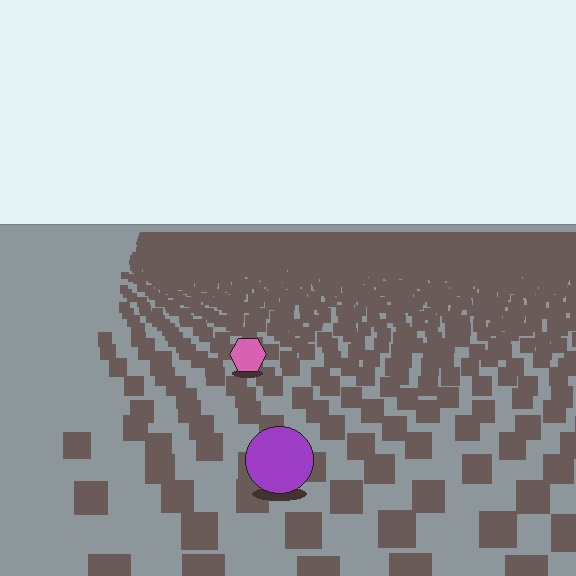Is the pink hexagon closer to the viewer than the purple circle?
No. The purple circle is closer — you can tell from the texture gradient: the ground texture is coarser near it.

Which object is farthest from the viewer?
The pink hexagon is farthest from the viewer. It appears smaller and the ground texture around it is denser.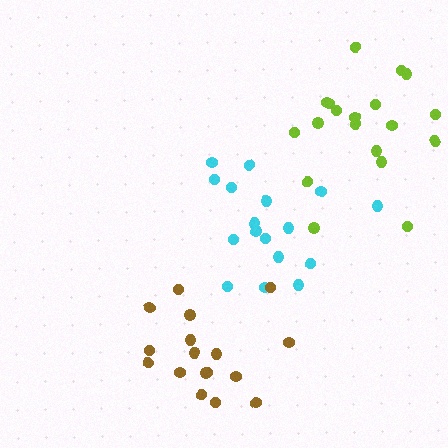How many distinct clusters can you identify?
There are 3 distinct clusters.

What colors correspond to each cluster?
The clusters are colored: cyan, lime, brown.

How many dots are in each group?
Group 1: 17 dots, Group 2: 19 dots, Group 3: 17 dots (53 total).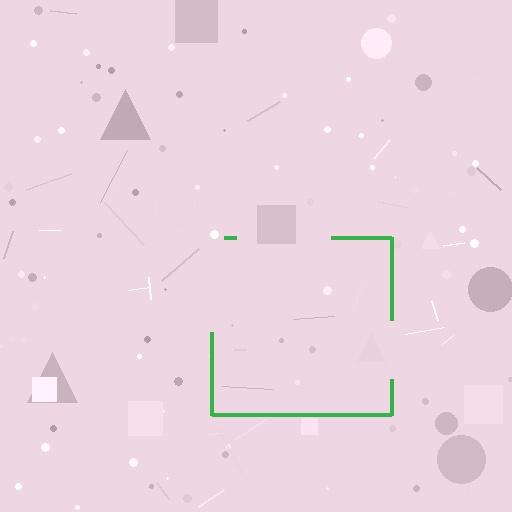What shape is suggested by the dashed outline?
The dashed outline suggests a square.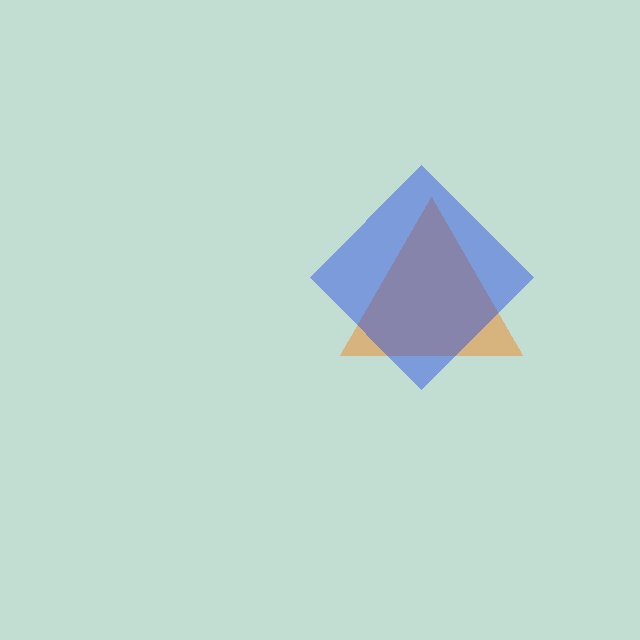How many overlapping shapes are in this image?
There are 2 overlapping shapes in the image.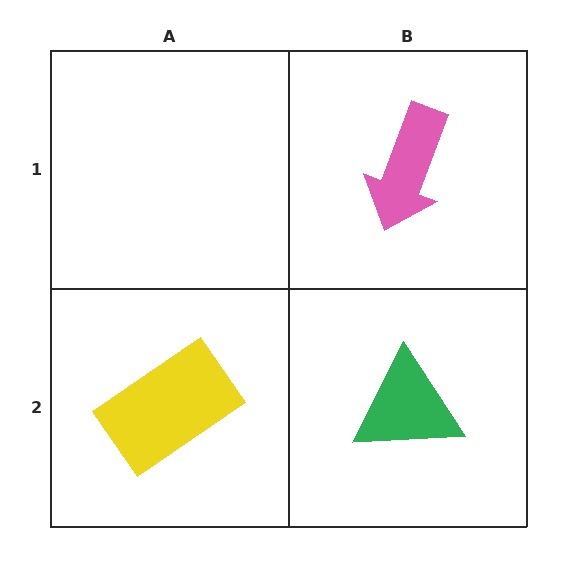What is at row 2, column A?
A yellow rectangle.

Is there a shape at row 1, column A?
No, that cell is empty.